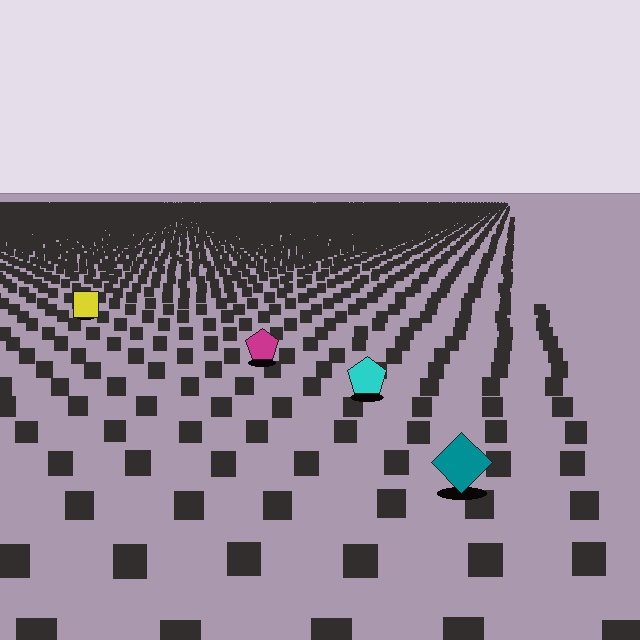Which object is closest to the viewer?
The teal diamond is closest. The texture marks near it are larger and more spread out.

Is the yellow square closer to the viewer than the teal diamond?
No. The teal diamond is closer — you can tell from the texture gradient: the ground texture is coarser near it.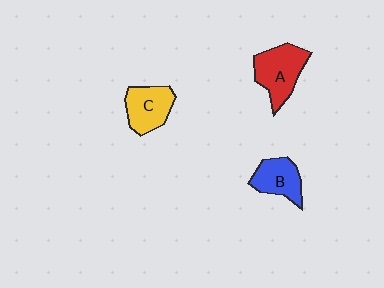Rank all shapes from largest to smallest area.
From largest to smallest: A (red), C (yellow), B (blue).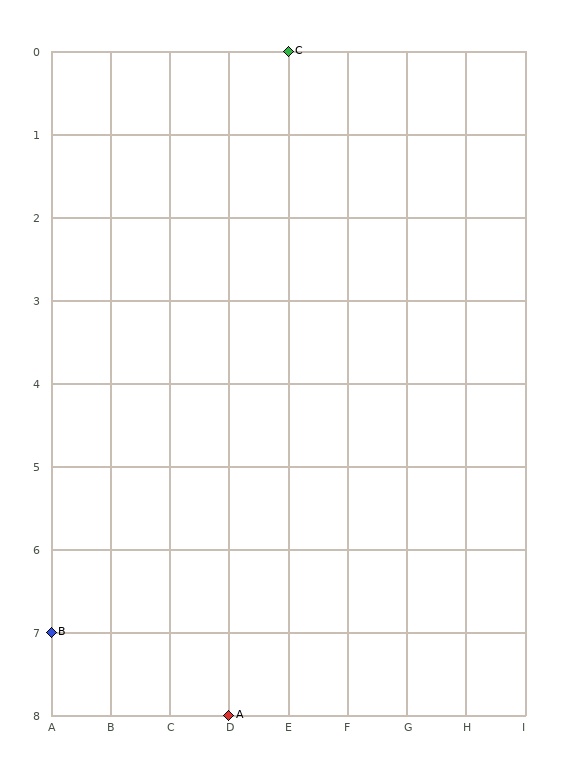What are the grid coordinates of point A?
Point A is at grid coordinates (D, 8).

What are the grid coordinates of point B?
Point B is at grid coordinates (A, 7).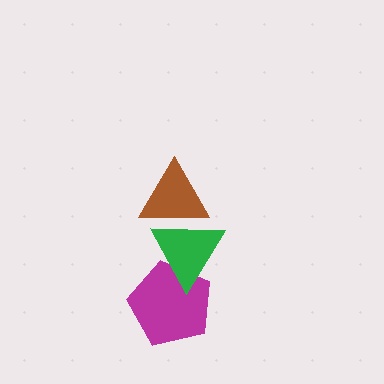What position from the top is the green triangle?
The green triangle is 2nd from the top.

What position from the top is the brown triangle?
The brown triangle is 1st from the top.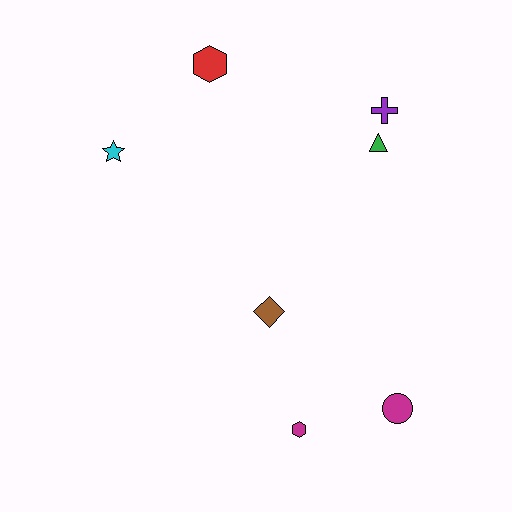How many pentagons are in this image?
There are no pentagons.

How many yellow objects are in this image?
There are no yellow objects.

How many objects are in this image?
There are 7 objects.